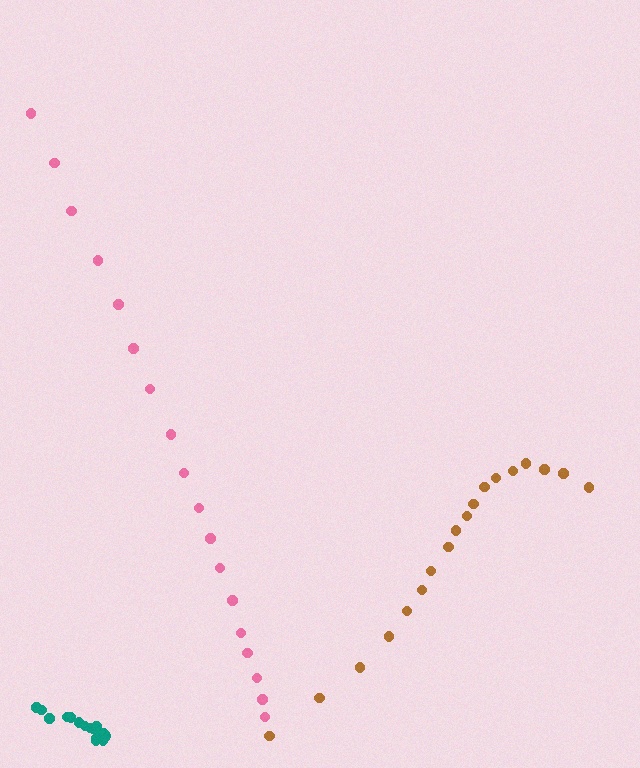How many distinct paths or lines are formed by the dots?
There are 3 distinct paths.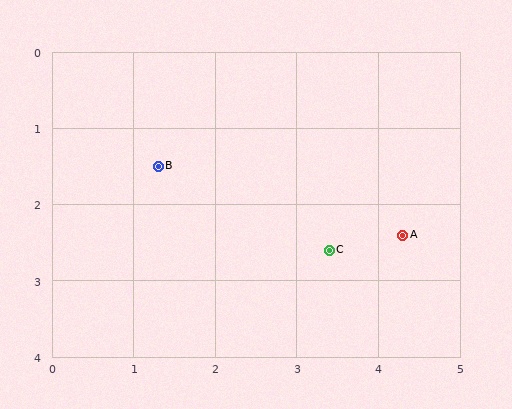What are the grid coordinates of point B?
Point B is at approximately (1.3, 1.5).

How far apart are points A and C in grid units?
Points A and C are about 0.9 grid units apart.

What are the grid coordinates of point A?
Point A is at approximately (4.3, 2.4).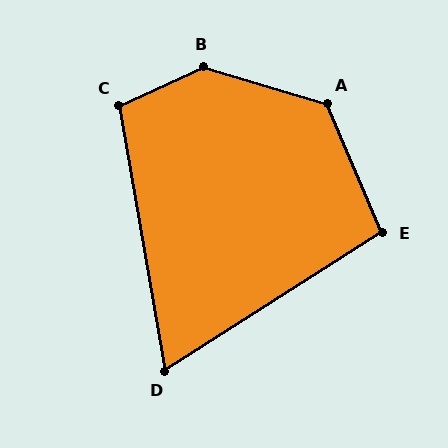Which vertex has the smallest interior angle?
D, at approximately 67 degrees.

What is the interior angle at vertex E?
Approximately 99 degrees (obtuse).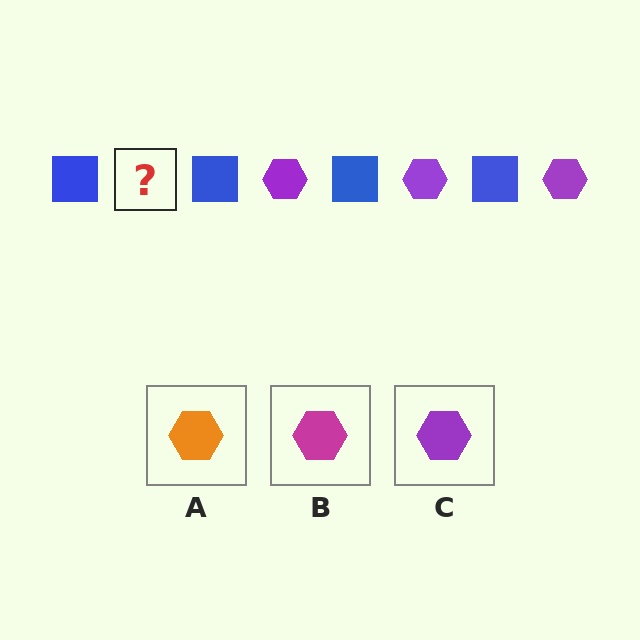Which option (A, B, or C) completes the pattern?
C.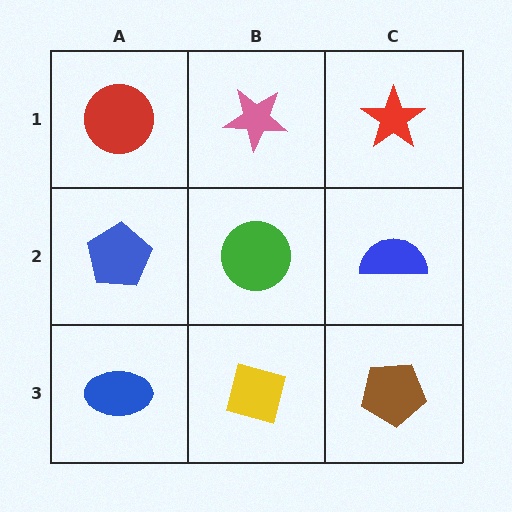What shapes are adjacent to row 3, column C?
A blue semicircle (row 2, column C), a yellow diamond (row 3, column B).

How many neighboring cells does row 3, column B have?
3.